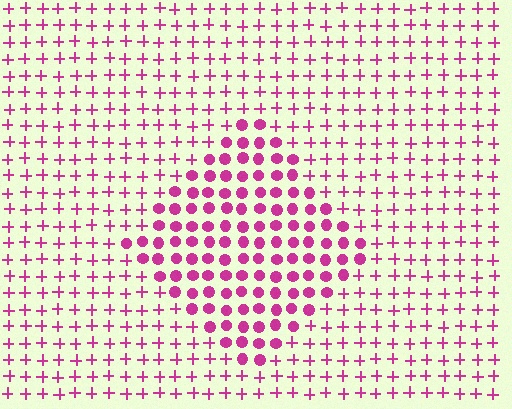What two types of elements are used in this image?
The image uses circles inside the diamond region and plus signs outside it.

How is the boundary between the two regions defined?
The boundary is defined by a change in element shape: circles inside vs. plus signs outside. All elements share the same color and spacing.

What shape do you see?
I see a diamond.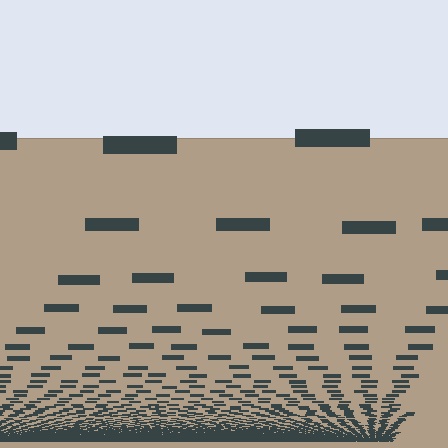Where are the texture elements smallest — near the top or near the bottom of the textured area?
Near the bottom.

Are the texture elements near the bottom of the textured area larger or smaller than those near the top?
Smaller. The gradient is inverted — elements near the bottom are smaller and denser.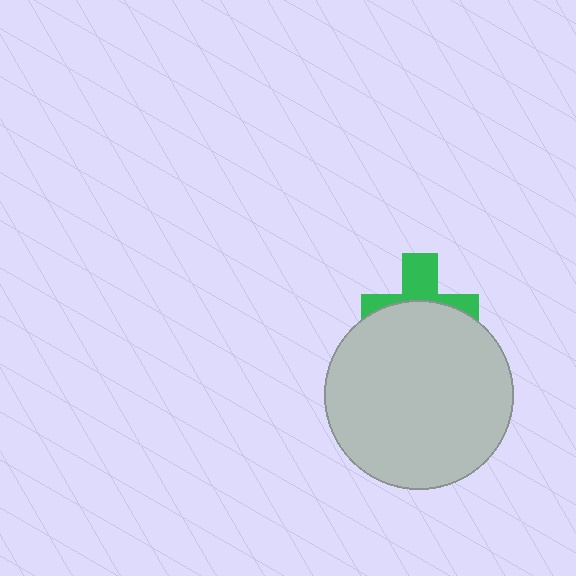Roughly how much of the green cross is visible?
A small part of it is visible (roughly 40%).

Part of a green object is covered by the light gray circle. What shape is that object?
It is a cross.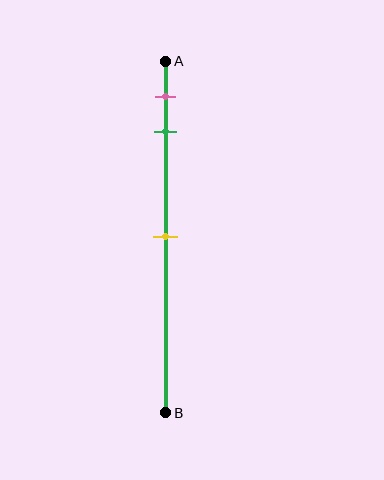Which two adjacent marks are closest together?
The pink and green marks are the closest adjacent pair.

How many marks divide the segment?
There are 3 marks dividing the segment.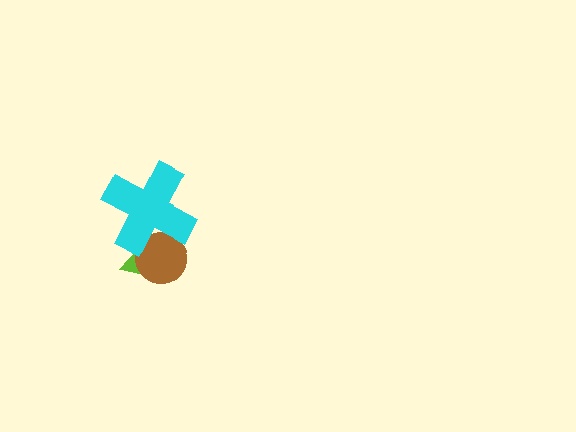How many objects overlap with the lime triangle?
2 objects overlap with the lime triangle.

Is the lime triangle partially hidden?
Yes, it is partially covered by another shape.